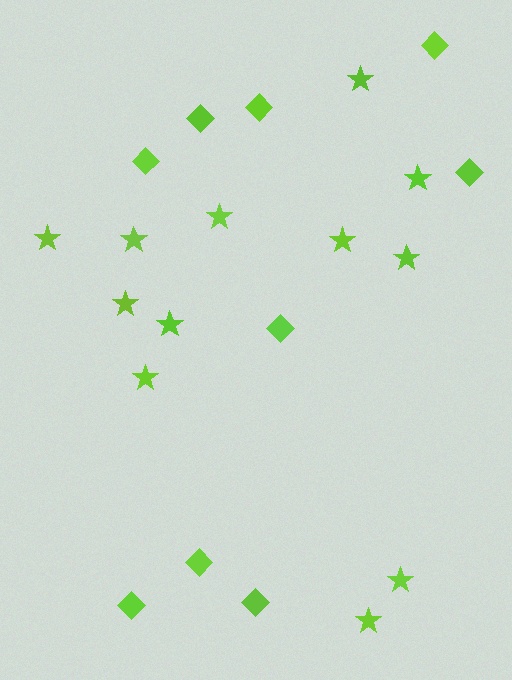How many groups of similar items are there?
There are 2 groups: one group of diamonds (9) and one group of stars (12).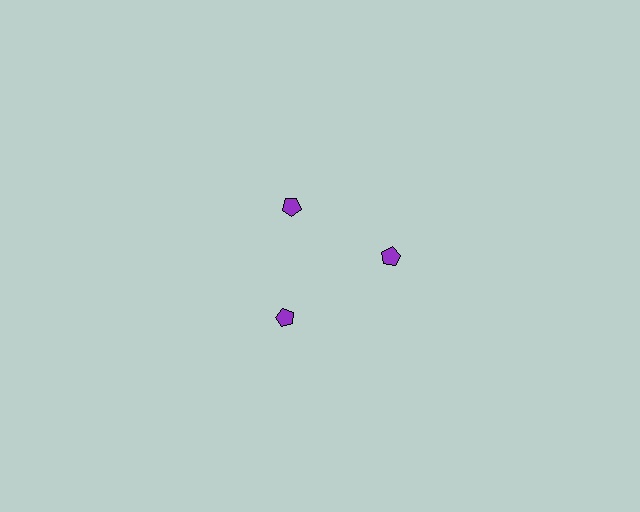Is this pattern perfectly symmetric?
No. The 3 purple pentagons are arranged in a ring, but one element near the 11 o'clock position is pulled inward toward the center, breaking the 3-fold rotational symmetry.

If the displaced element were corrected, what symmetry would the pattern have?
It would have 3-fold rotational symmetry — the pattern would map onto itself every 120 degrees.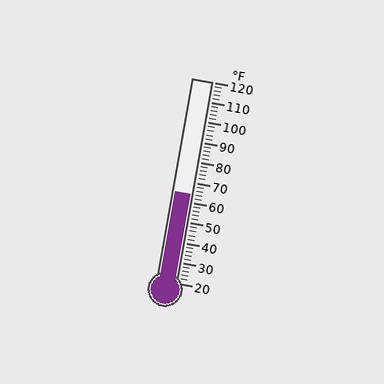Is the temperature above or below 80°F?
The temperature is below 80°F.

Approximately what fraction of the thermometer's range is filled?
The thermometer is filled to approximately 45% of its range.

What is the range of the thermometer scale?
The thermometer scale ranges from 20°F to 120°F.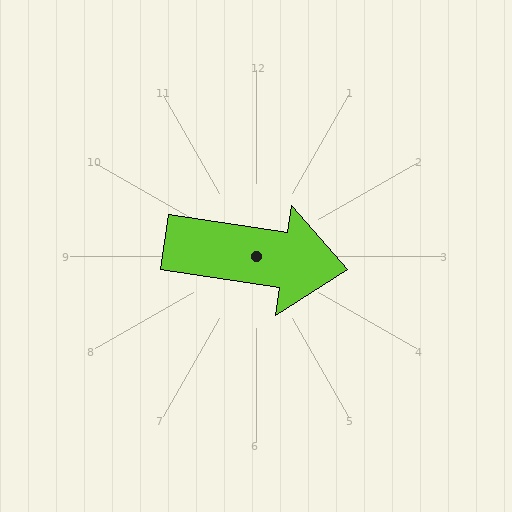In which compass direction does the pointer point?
East.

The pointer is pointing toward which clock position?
Roughly 3 o'clock.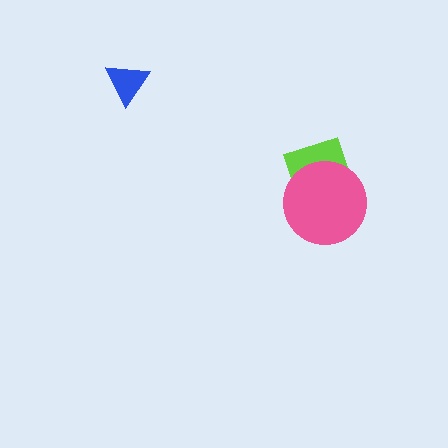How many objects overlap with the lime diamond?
1 object overlaps with the lime diamond.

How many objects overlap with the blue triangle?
0 objects overlap with the blue triangle.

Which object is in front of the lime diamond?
The pink circle is in front of the lime diamond.